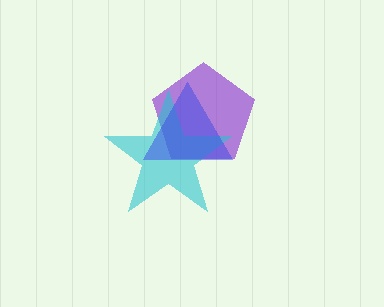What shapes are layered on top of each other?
The layered shapes are: a purple pentagon, a cyan star, a blue triangle.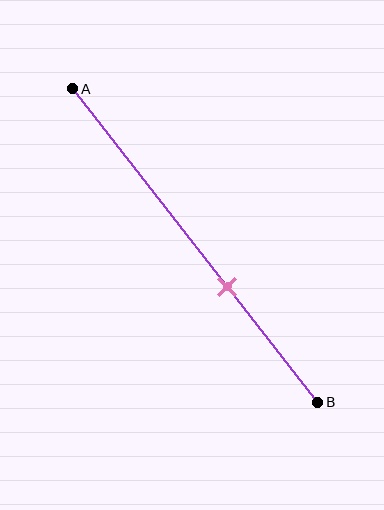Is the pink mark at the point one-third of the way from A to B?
No, the mark is at about 65% from A, not at the 33% one-third point.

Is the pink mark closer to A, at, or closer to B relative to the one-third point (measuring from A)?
The pink mark is closer to point B than the one-third point of segment AB.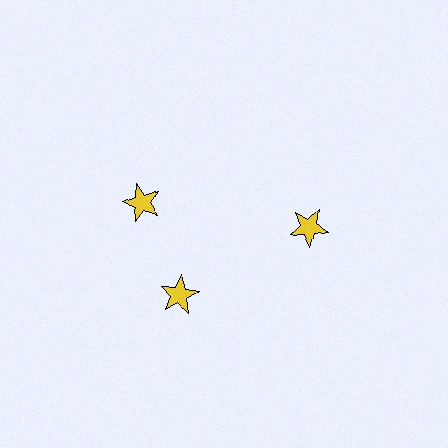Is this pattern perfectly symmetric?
No. The 3 yellow stars are arranged in a ring, but one element near the 11 o'clock position is rotated out of alignment along the ring, breaking the 3-fold rotational symmetry.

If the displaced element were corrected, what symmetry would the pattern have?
It would have 3-fold rotational symmetry — the pattern would map onto itself every 120 degrees.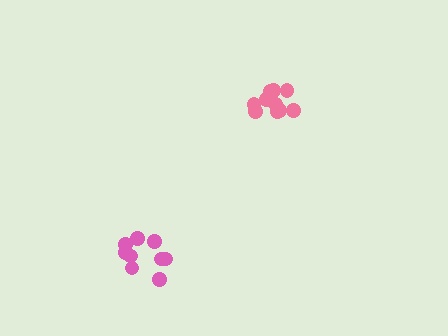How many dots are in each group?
Group 1: 10 dots, Group 2: 9 dots (19 total).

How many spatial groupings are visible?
There are 2 spatial groupings.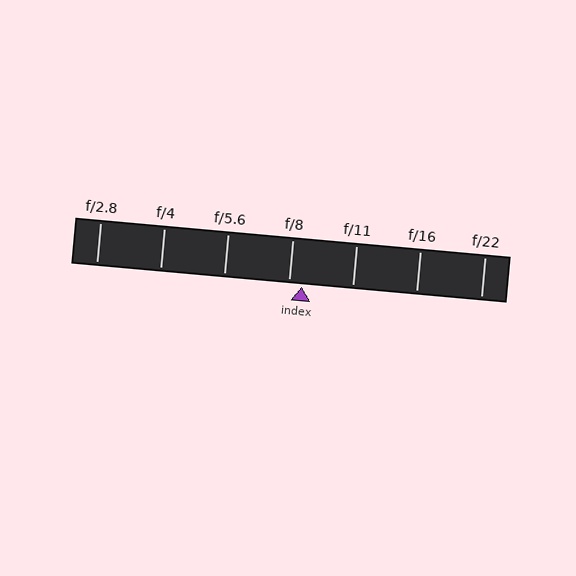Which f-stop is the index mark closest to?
The index mark is closest to f/8.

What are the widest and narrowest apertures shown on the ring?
The widest aperture shown is f/2.8 and the narrowest is f/22.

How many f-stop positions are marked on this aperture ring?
There are 7 f-stop positions marked.